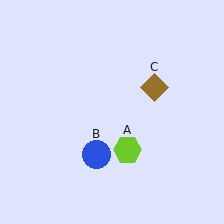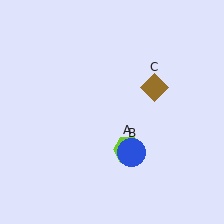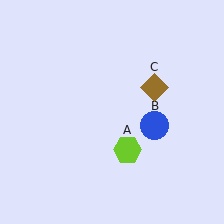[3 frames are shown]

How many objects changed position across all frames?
1 object changed position: blue circle (object B).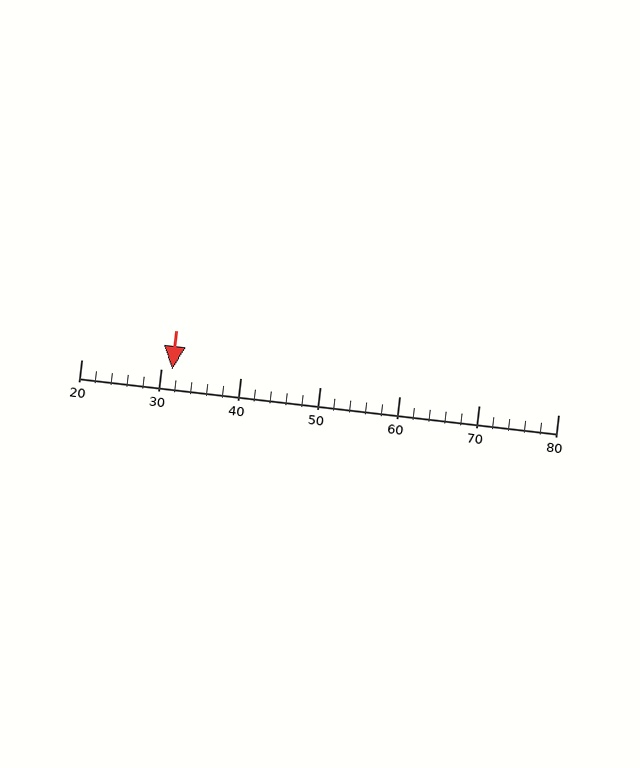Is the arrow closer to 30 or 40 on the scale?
The arrow is closer to 30.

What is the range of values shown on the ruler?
The ruler shows values from 20 to 80.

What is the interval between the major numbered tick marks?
The major tick marks are spaced 10 units apart.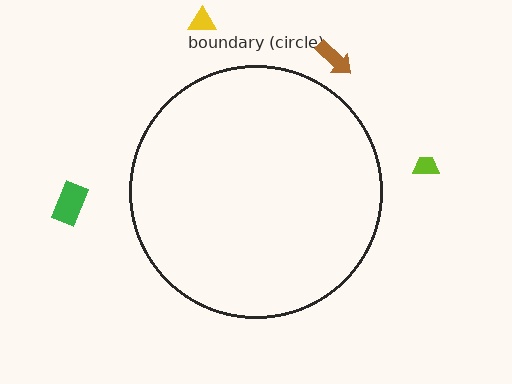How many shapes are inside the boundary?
0 inside, 4 outside.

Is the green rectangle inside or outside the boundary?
Outside.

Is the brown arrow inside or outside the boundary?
Outside.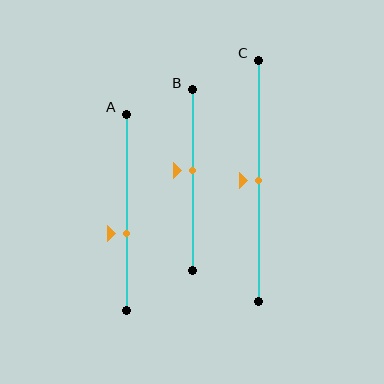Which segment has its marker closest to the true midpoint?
Segment C has its marker closest to the true midpoint.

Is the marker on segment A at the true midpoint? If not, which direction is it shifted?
No, the marker on segment A is shifted downward by about 11% of the segment length.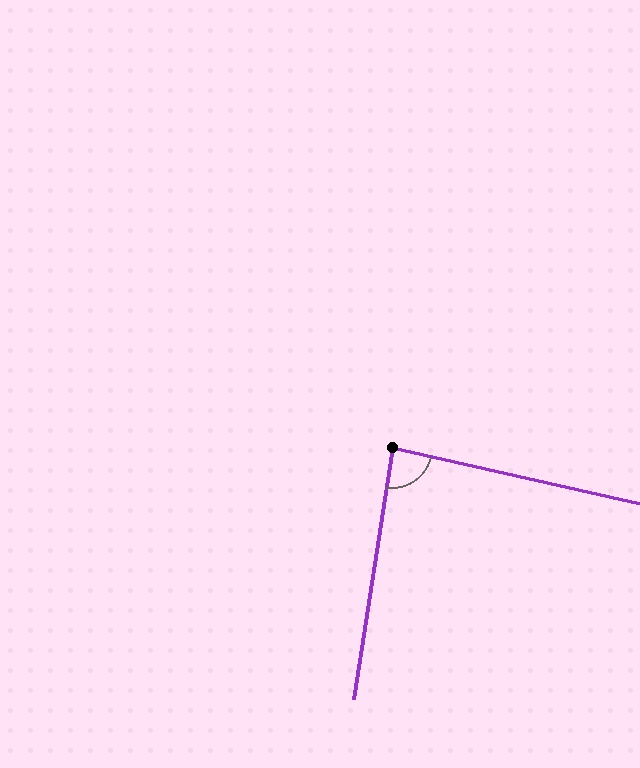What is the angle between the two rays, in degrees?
Approximately 86 degrees.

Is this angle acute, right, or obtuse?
It is approximately a right angle.